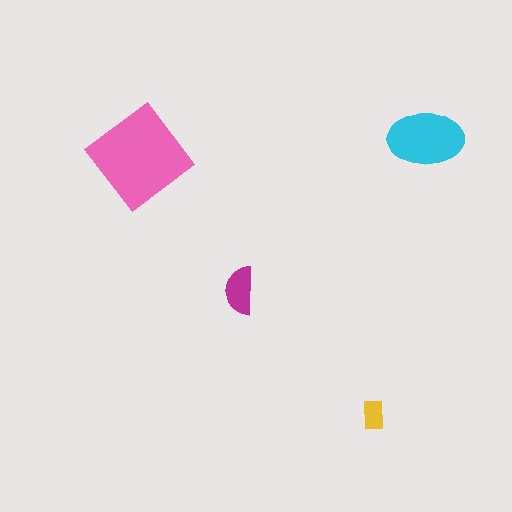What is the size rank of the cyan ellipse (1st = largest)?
2nd.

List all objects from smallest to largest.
The yellow rectangle, the magenta semicircle, the cyan ellipse, the pink diamond.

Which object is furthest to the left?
The pink diamond is leftmost.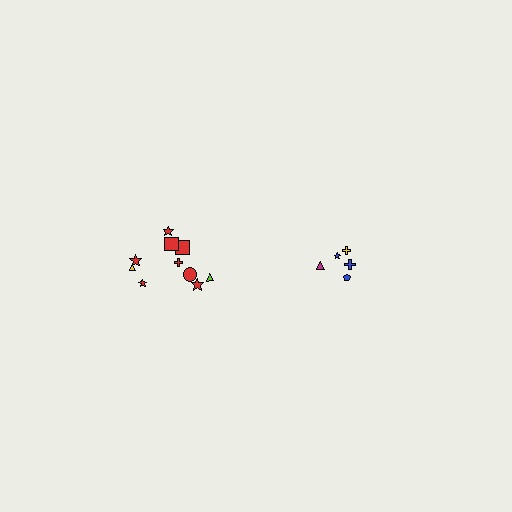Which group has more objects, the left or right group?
The left group.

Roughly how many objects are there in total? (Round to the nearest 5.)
Roughly 15 objects in total.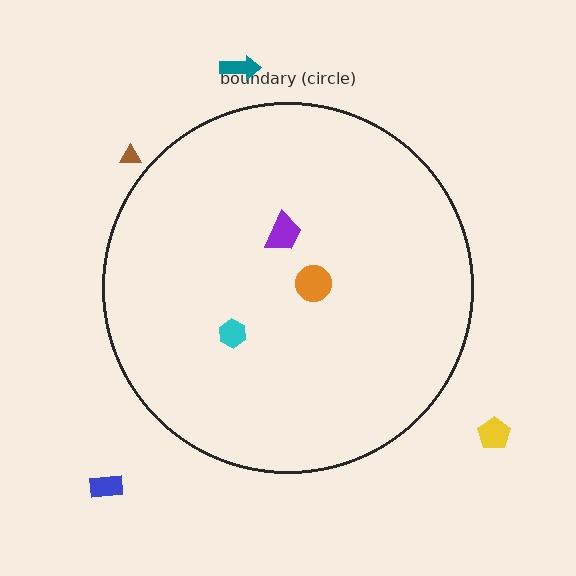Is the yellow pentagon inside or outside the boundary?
Outside.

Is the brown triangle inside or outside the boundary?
Outside.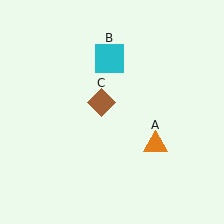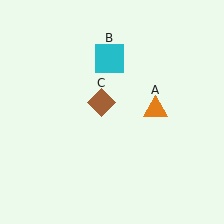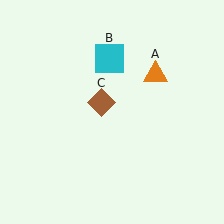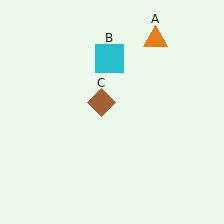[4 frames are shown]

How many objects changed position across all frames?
1 object changed position: orange triangle (object A).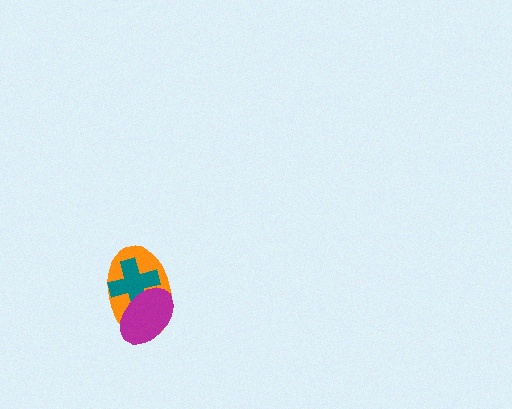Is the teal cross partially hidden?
Yes, it is partially covered by another shape.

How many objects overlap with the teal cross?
2 objects overlap with the teal cross.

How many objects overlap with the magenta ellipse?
2 objects overlap with the magenta ellipse.